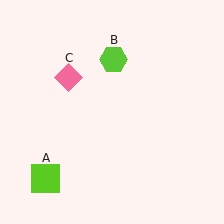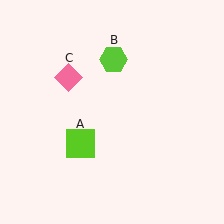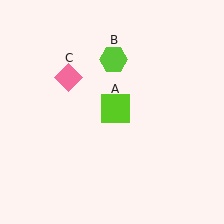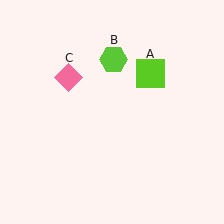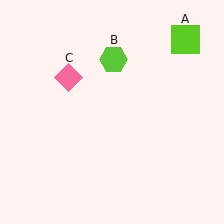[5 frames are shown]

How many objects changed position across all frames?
1 object changed position: lime square (object A).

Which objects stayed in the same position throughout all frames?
Lime hexagon (object B) and pink diamond (object C) remained stationary.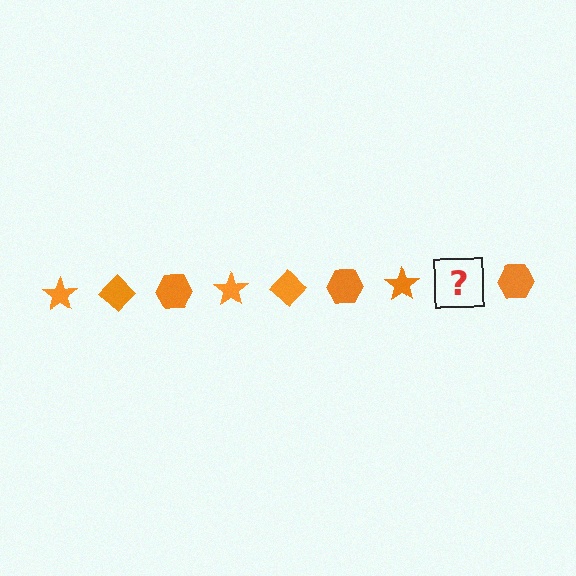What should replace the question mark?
The question mark should be replaced with an orange diamond.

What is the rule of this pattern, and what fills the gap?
The rule is that the pattern cycles through star, diamond, hexagon shapes in orange. The gap should be filled with an orange diamond.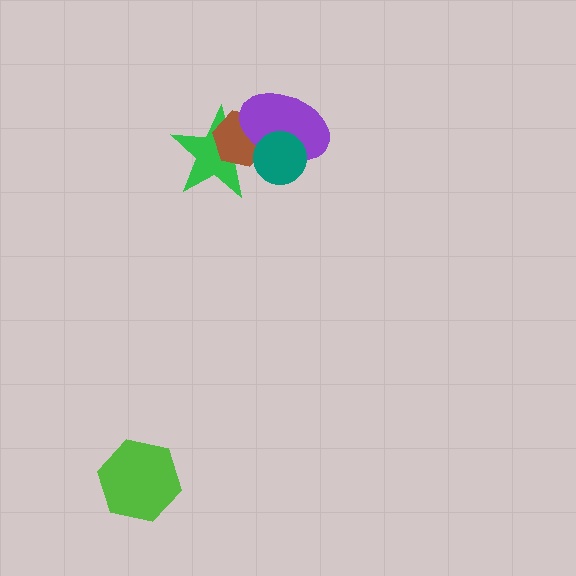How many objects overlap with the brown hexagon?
3 objects overlap with the brown hexagon.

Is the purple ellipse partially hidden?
Yes, it is partially covered by another shape.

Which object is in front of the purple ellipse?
The teal circle is in front of the purple ellipse.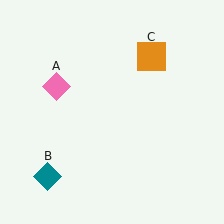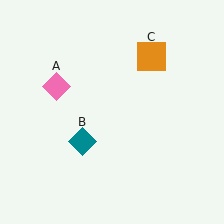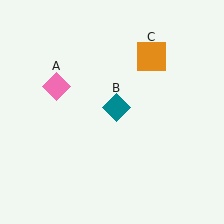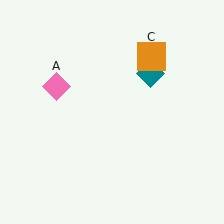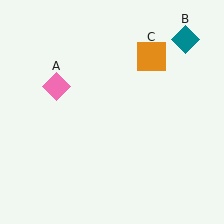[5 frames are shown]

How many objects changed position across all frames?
1 object changed position: teal diamond (object B).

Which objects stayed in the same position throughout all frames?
Pink diamond (object A) and orange square (object C) remained stationary.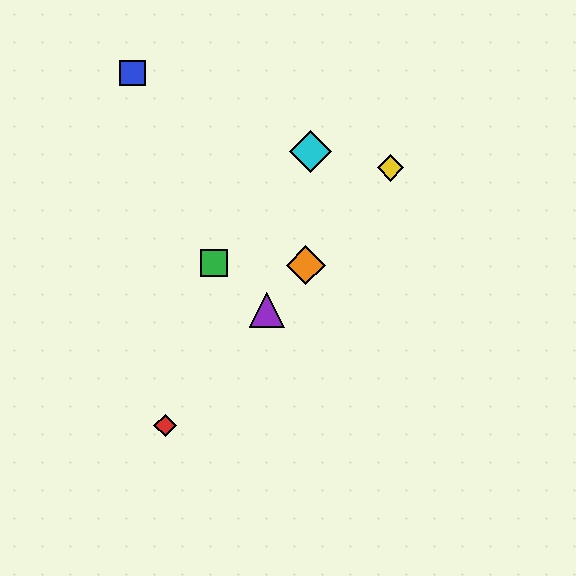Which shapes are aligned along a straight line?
The red diamond, the yellow diamond, the purple triangle, the orange diamond are aligned along a straight line.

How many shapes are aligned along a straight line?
4 shapes (the red diamond, the yellow diamond, the purple triangle, the orange diamond) are aligned along a straight line.